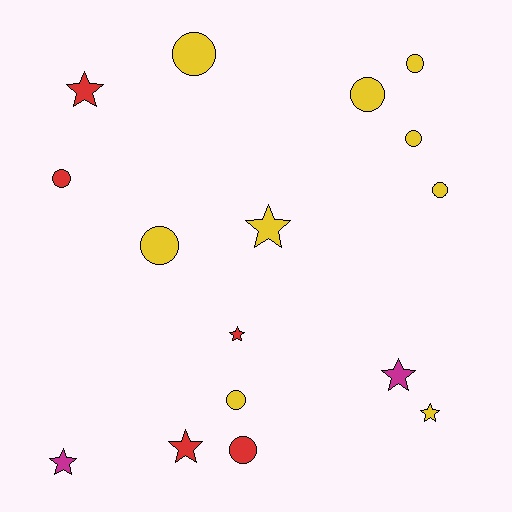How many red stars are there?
There are 3 red stars.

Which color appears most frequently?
Yellow, with 9 objects.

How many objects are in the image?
There are 16 objects.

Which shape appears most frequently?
Circle, with 9 objects.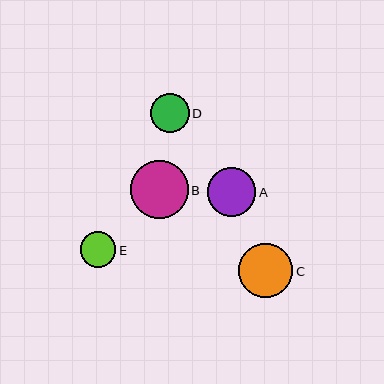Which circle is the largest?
Circle B is the largest with a size of approximately 58 pixels.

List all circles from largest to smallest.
From largest to smallest: B, C, A, D, E.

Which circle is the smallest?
Circle E is the smallest with a size of approximately 35 pixels.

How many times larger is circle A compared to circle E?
Circle A is approximately 1.4 times the size of circle E.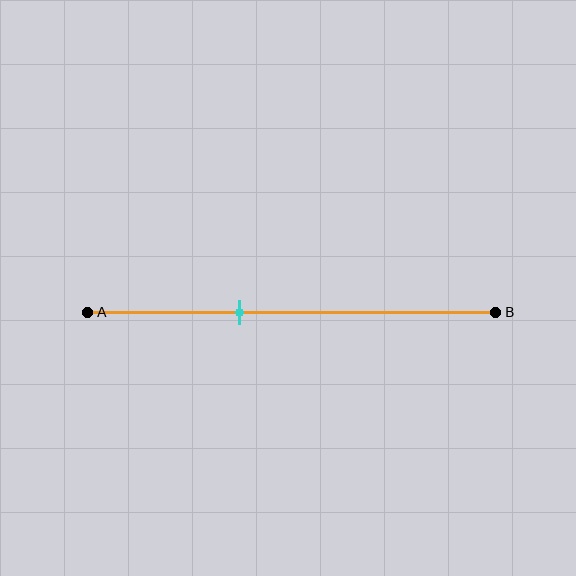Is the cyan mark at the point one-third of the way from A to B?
No, the mark is at about 35% from A, not at the 33% one-third point.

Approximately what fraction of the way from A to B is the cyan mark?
The cyan mark is approximately 35% of the way from A to B.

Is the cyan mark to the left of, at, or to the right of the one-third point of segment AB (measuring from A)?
The cyan mark is to the right of the one-third point of segment AB.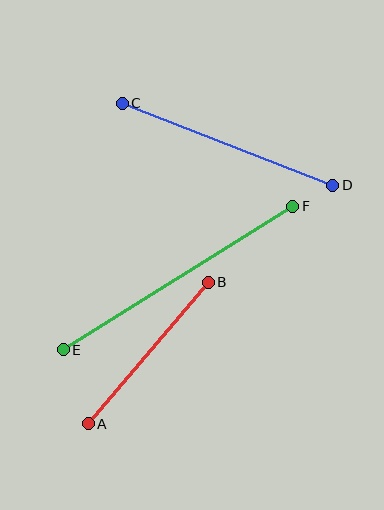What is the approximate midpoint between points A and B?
The midpoint is at approximately (148, 353) pixels.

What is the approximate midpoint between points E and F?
The midpoint is at approximately (178, 278) pixels.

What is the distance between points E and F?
The distance is approximately 271 pixels.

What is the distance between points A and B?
The distance is approximately 185 pixels.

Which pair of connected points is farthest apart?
Points E and F are farthest apart.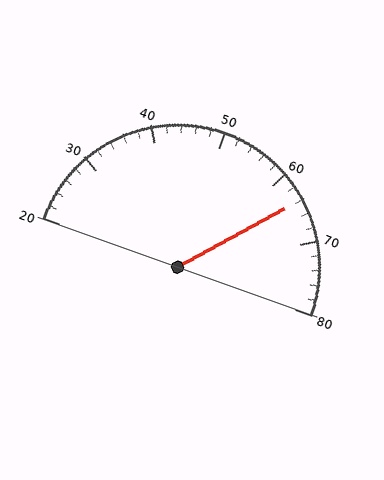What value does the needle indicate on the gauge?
The needle indicates approximately 64.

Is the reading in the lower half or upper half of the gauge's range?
The reading is in the upper half of the range (20 to 80).